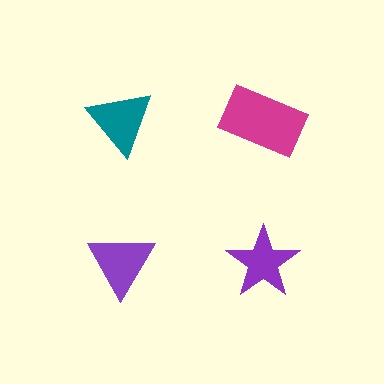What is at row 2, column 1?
A purple triangle.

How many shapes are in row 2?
2 shapes.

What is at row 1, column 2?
A magenta rectangle.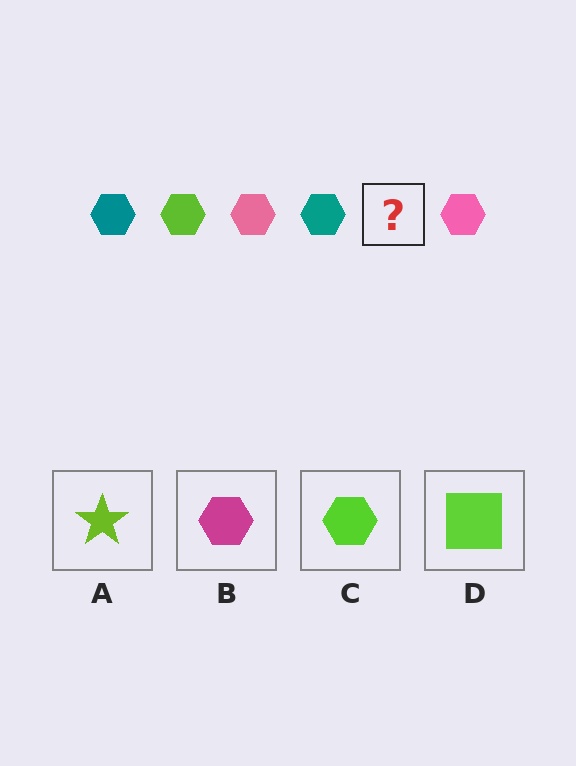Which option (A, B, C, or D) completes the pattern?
C.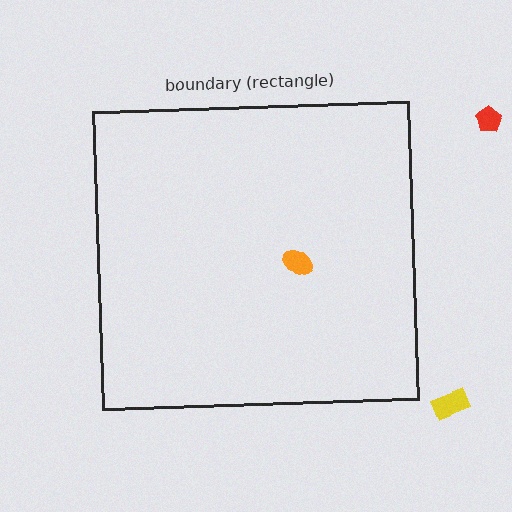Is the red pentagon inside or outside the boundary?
Outside.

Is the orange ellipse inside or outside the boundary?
Inside.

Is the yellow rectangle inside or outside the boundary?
Outside.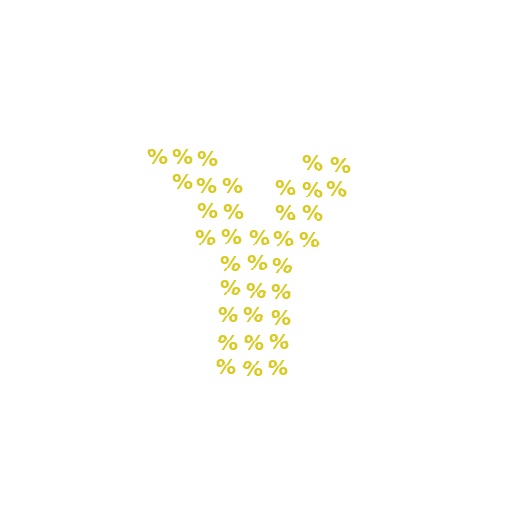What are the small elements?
The small elements are percent signs.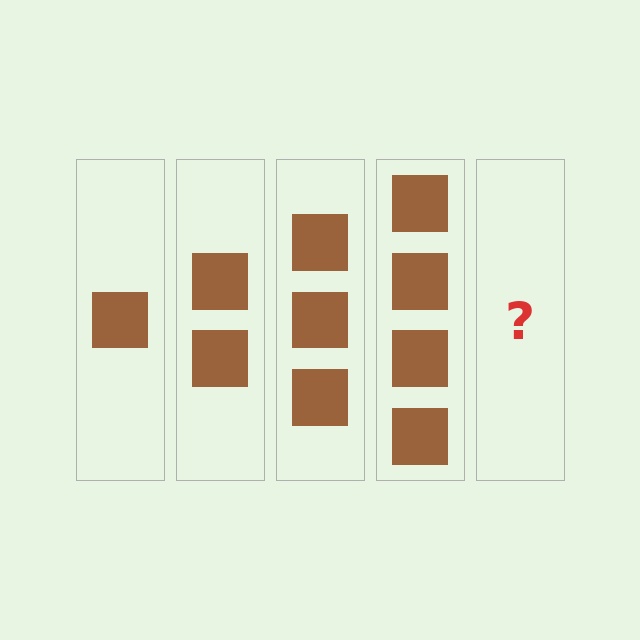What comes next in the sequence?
The next element should be 5 squares.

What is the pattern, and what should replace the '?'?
The pattern is that each step adds one more square. The '?' should be 5 squares.